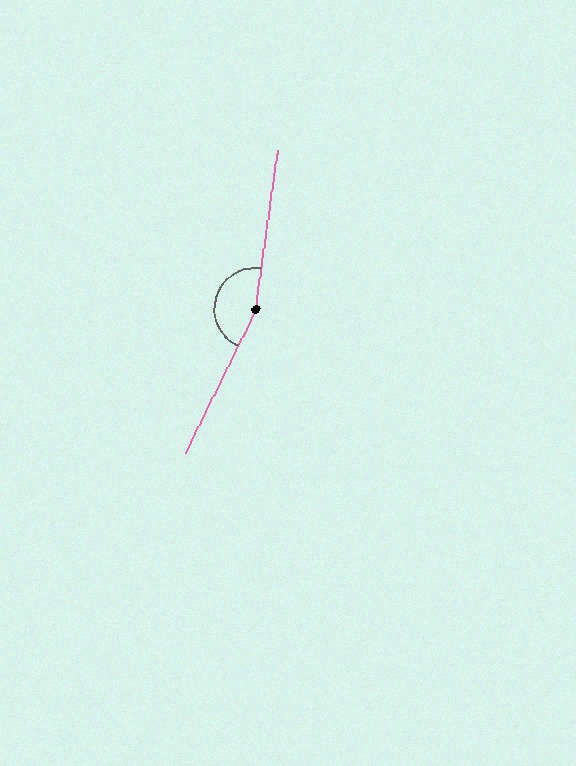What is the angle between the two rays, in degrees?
Approximately 162 degrees.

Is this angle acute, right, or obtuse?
It is obtuse.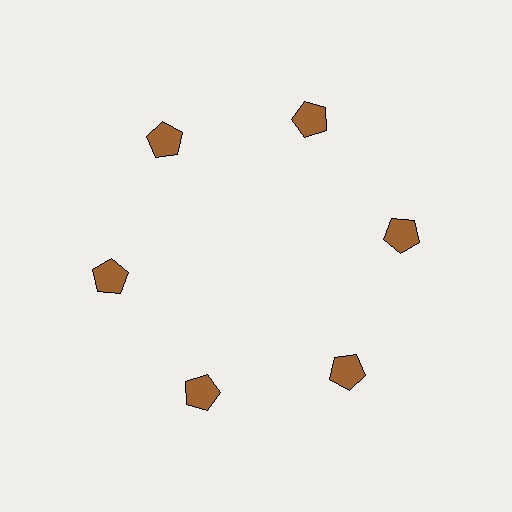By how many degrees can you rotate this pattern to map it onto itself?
The pattern maps onto itself every 60 degrees of rotation.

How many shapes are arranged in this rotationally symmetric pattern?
There are 6 shapes, arranged in 6 groups of 1.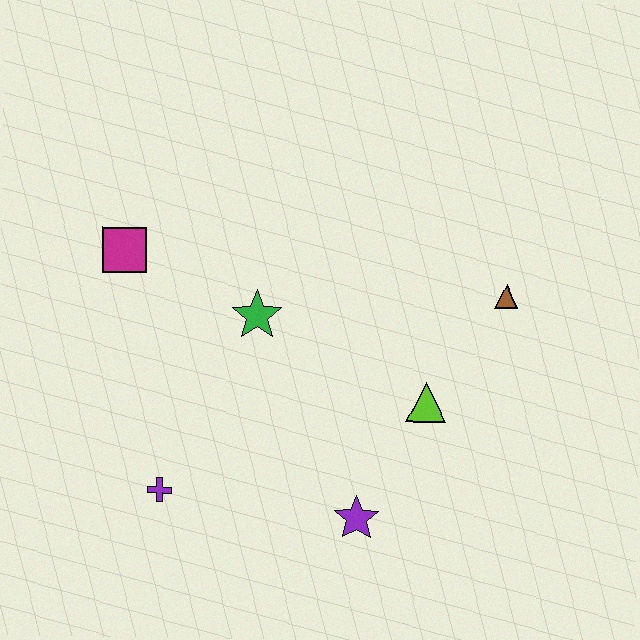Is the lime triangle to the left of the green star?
No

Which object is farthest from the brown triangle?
The purple cross is farthest from the brown triangle.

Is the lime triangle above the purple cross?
Yes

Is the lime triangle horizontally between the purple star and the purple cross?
No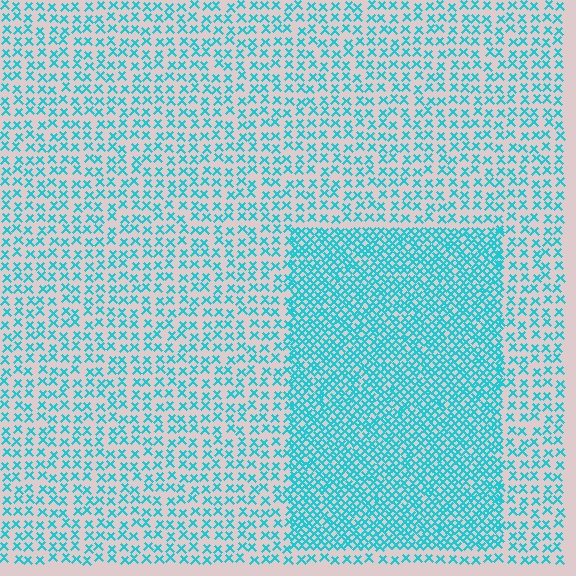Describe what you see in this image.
The image contains small cyan elements arranged at two different densities. A rectangle-shaped region is visible where the elements are more densely packed than the surrounding area.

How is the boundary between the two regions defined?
The boundary is defined by a change in element density (approximately 2.2x ratio). All elements are the same color, size, and shape.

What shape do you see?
I see a rectangle.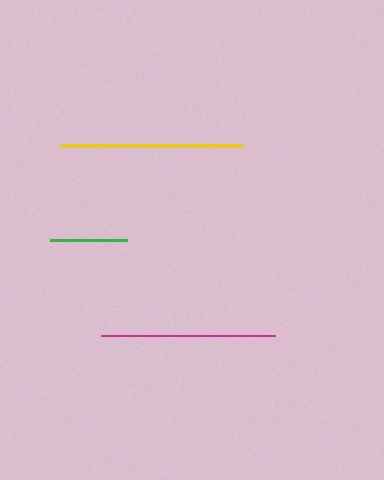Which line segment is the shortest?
The green line is the shortest at approximately 76 pixels.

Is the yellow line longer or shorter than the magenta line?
The yellow line is longer than the magenta line.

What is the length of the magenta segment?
The magenta segment is approximately 174 pixels long.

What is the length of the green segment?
The green segment is approximately 76 pixels long.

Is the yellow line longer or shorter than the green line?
The yellow line is longer than the green line.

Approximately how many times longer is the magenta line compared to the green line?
The magenta line is approximately 2.3 times the length of the green line.